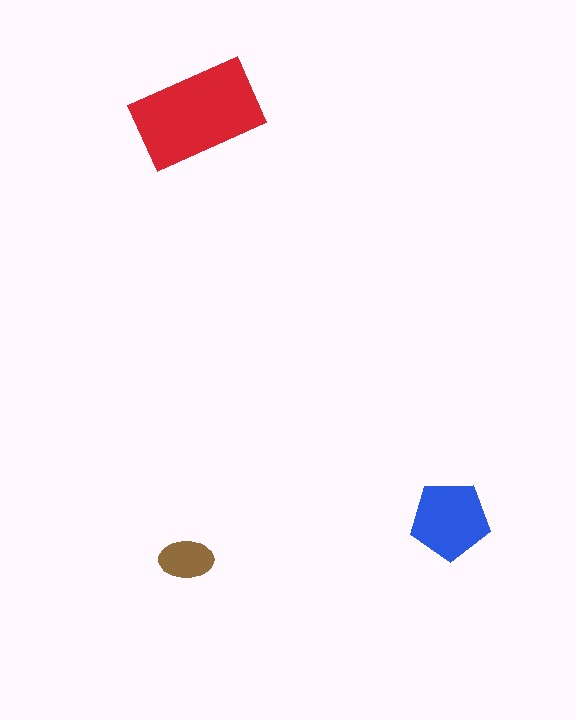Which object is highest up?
The red rectangle is topmost.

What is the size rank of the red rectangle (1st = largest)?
1st.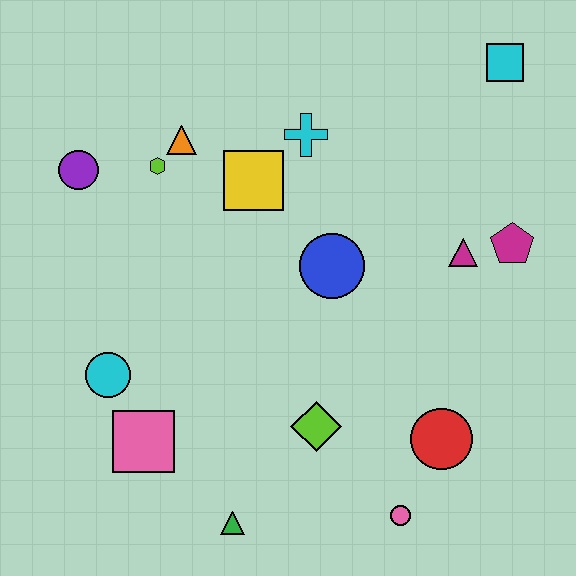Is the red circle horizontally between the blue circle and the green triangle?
No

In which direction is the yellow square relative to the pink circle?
The yellow square is above the pink circle.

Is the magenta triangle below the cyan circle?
No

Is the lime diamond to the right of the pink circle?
No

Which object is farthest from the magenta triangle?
The purple circle is farthest from the magenta triangle.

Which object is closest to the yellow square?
The cyan cross is closest to the yellow square.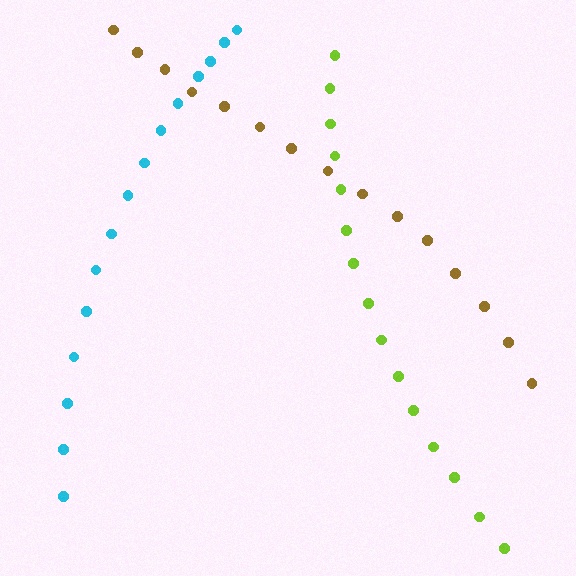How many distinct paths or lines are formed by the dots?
There are 3 distinct paths.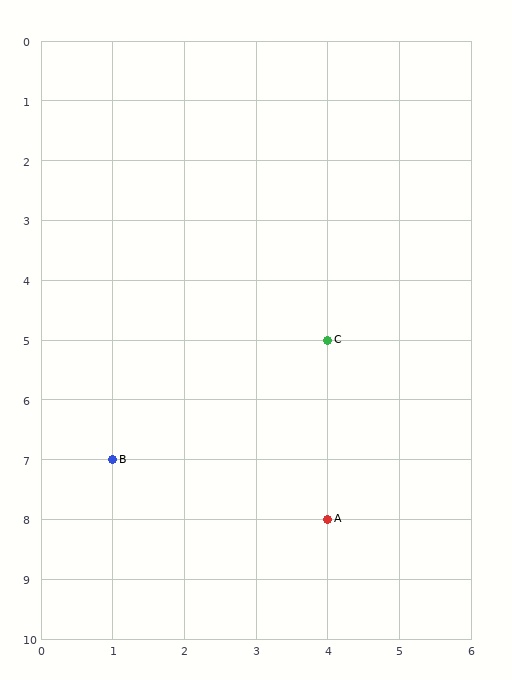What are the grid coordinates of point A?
Point A is at grid coordinates (4, 8).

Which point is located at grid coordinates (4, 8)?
Point A is at (4, 8).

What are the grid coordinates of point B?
Point B is at grid coordinates (1, 7).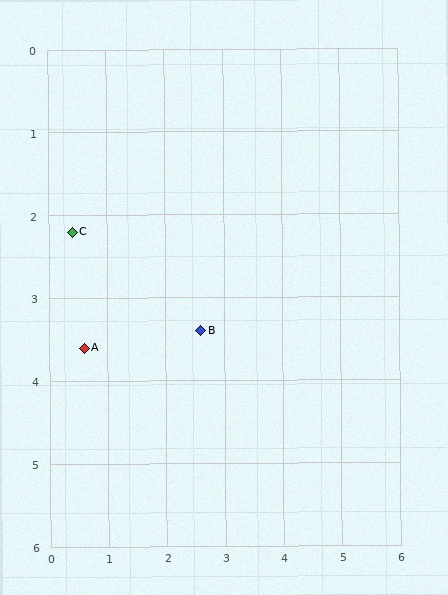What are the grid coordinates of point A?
Point A is at approximately (0.6, 3.6).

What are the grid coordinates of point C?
Point C is at approximately (0.4, 2.2).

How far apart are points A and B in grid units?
Points A and B are about 2.0 grid units apart.